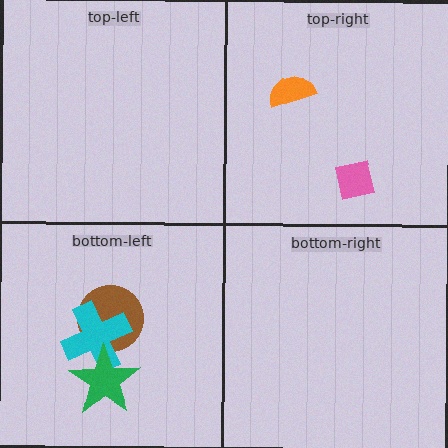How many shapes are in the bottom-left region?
3.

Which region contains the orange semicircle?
The top-right region.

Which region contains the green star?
The bottom-left region.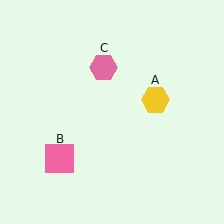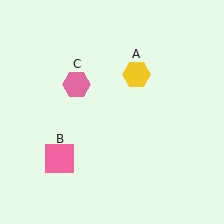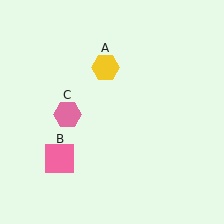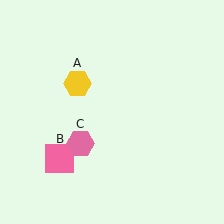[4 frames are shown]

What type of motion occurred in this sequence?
The yellow hexagon (object A), pink hexagon (object C) rotated counterclockwise around the center of the scene.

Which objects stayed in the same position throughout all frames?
Pink square (object B) remained stationary.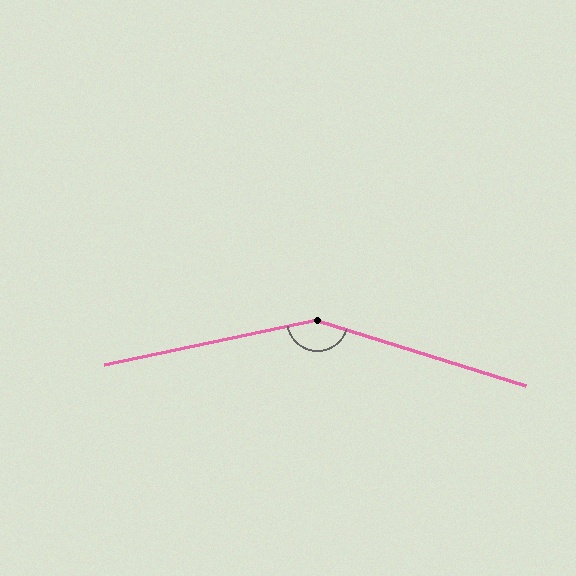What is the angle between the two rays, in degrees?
Approximately 150 degrees.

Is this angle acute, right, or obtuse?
It is obtuse.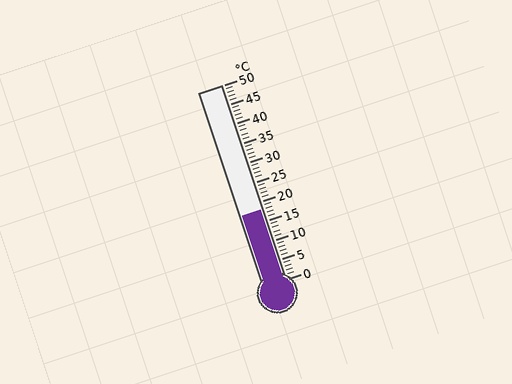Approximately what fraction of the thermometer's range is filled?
The thermometer is filled to approximately 35% of its range.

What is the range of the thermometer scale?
The thermometer scale ranges from 0°C to 50°C.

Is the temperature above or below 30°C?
The temperature is below 30°C.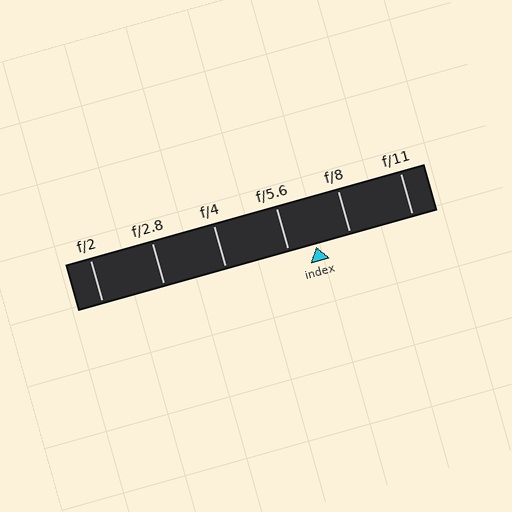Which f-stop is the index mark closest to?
The index mark is closest to f/5.6.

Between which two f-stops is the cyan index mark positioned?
The index mark is between f/5.6 and f/8.